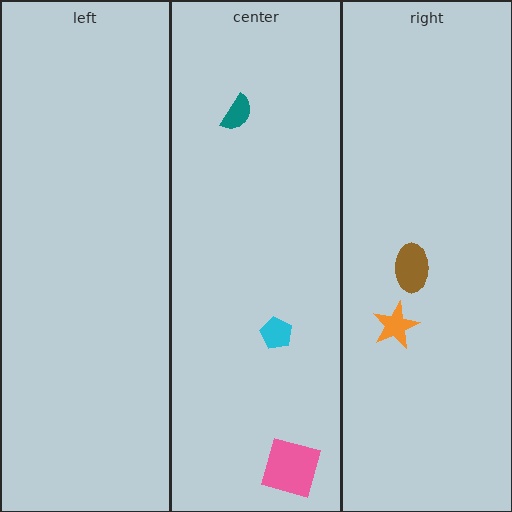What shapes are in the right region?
The orange star, the brown ellipse.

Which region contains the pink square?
The center region.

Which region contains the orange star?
The right region.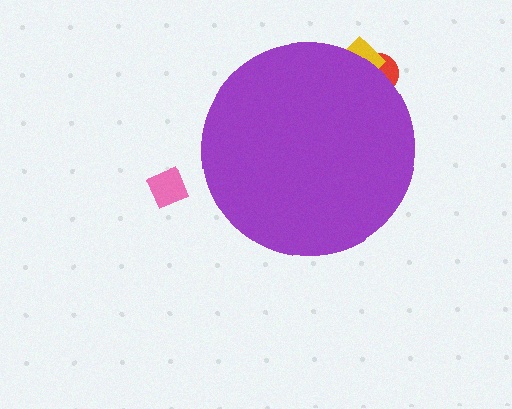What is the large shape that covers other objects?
A purple circle.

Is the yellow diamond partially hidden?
Yes, the yellow diamond is partially hidden behind the purple circle.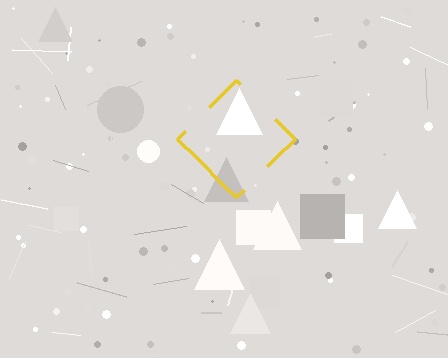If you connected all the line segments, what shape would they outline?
They would outline a diamond.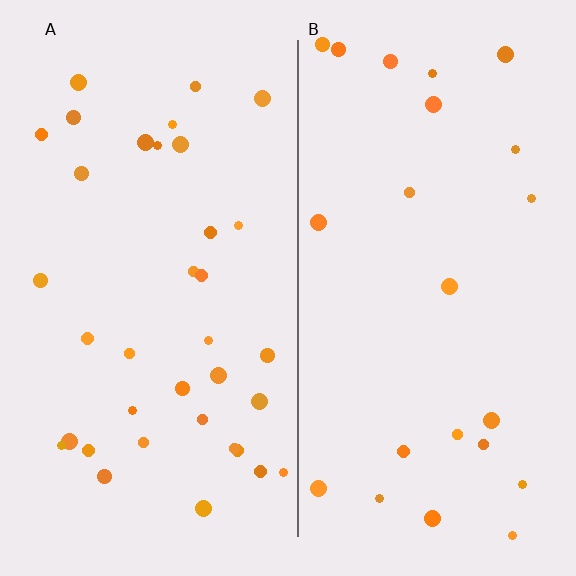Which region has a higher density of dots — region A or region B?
A (the left).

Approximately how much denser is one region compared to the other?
Approximately 1.6× — region A over region B.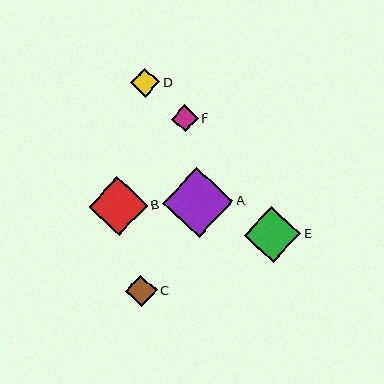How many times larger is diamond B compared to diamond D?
Diamond B is approximately 2.0 times the size of diamond D.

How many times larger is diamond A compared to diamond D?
Diamond A is approximately 2.4 times the size of diamond D.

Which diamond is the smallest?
Diamond F is the smallest with a size of approximately 27 pixels.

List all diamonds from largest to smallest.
From largest to smallest: A, B, E, C, D, F.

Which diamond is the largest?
Diamond A is the largest with a size of approximately 70 pixels.